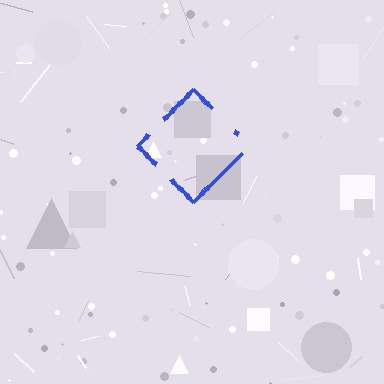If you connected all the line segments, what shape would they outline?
They would outline a diamond.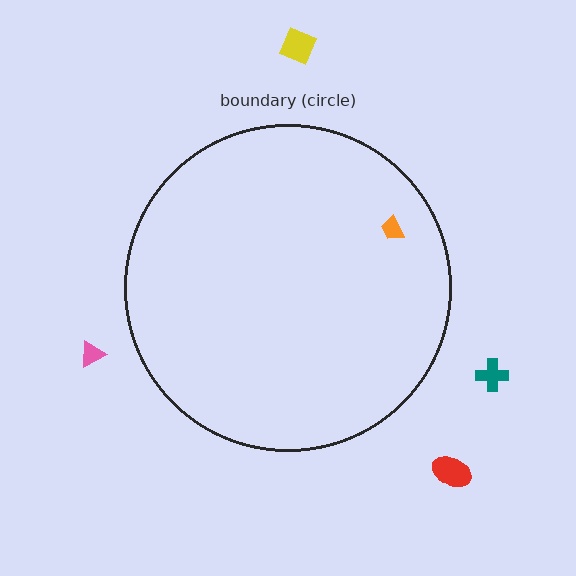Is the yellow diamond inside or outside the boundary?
Outside.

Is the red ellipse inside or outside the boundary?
Outside.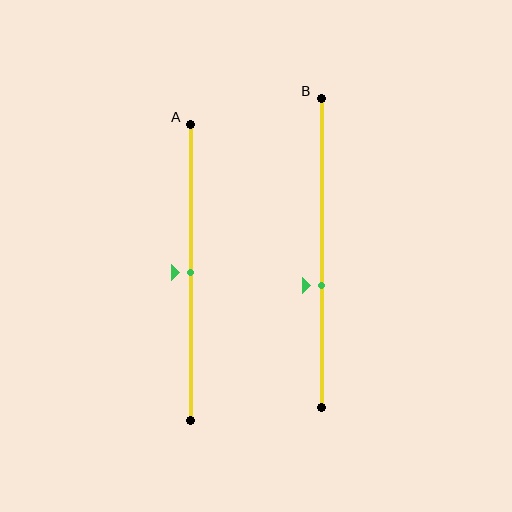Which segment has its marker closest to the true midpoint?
Segment A has its marker closest to the true midpoint.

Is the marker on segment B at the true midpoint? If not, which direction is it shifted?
No, the marker on segment B is shifted downward by about 10% of the segment length.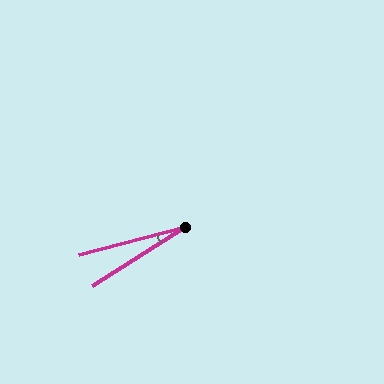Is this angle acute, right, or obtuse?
It is acute.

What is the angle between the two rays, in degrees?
Approximately 18 degrees.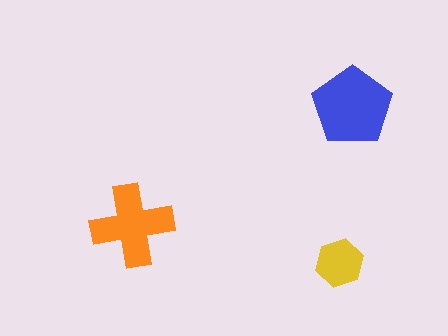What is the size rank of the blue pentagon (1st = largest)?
1st.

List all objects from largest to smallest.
The blue pentagon, the orange cross, the yellow hexagon.